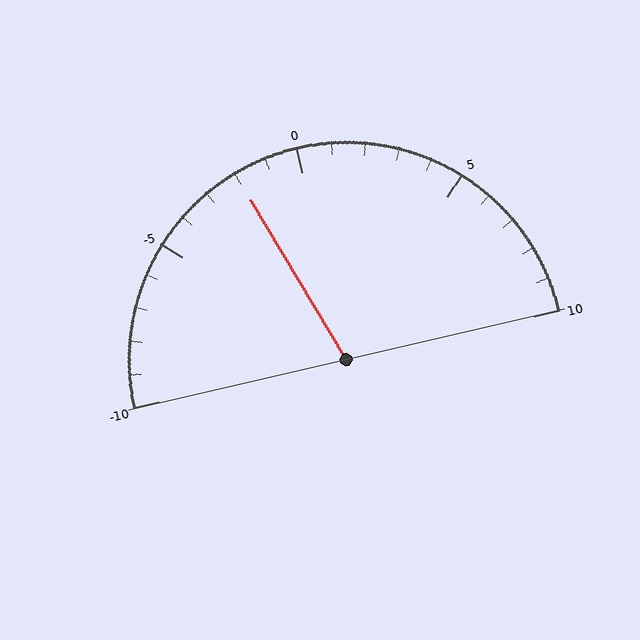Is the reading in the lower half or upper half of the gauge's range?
The reading is in the lower half of the range (-10 to 10).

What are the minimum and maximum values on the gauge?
The gauge ranges from -10 to 10.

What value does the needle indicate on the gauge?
The needle indicates approximately -2.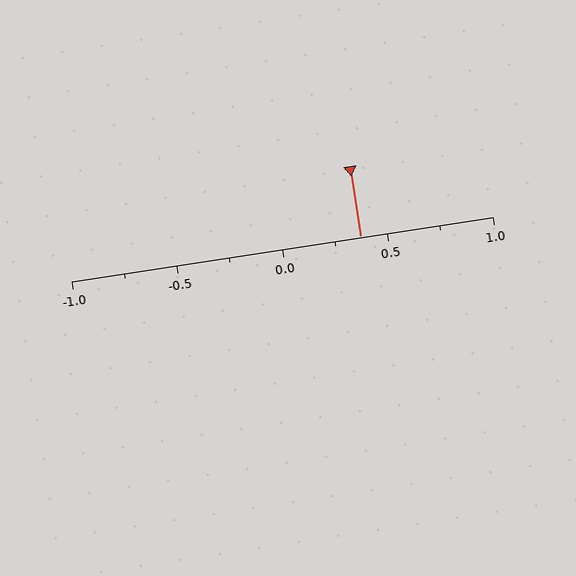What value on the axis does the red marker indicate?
The marker indicates approximately 0.38.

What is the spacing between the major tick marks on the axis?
The major ticks are spaced 0.5 apart.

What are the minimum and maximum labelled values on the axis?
The axis runs from -1.0 to 1.0.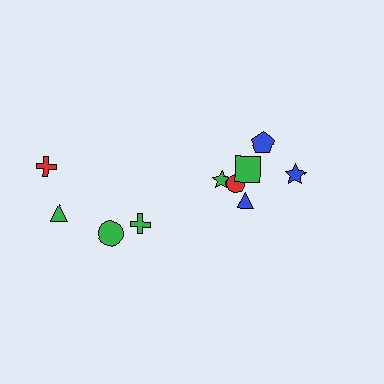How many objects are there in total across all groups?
There are 10 objects.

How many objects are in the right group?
There are 6 objects.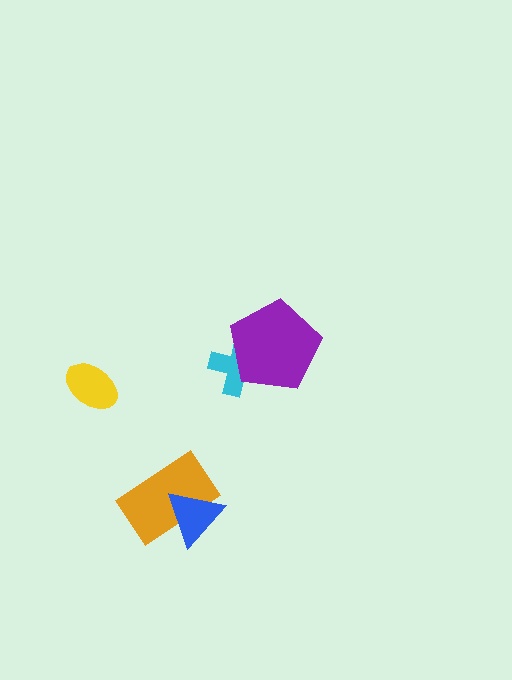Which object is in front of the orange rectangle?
The blue triangle is in front of the orange rectangle.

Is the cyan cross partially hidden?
Yes, it is partially covered by another shape.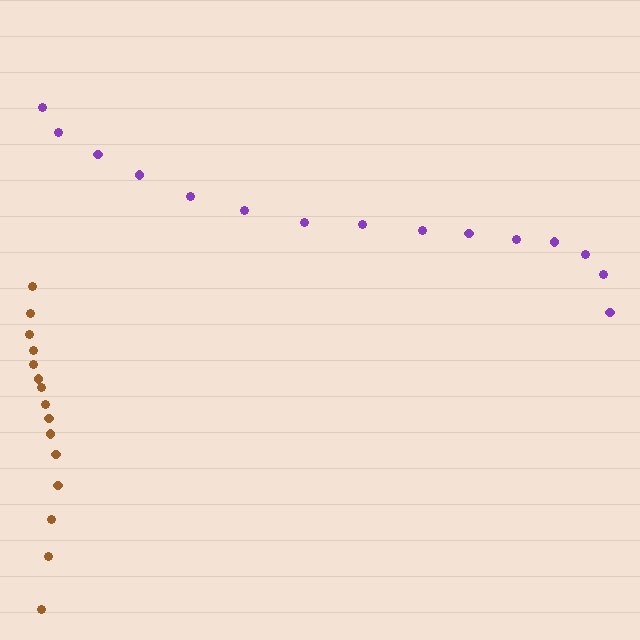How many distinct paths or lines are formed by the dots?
There are 2 distinct paths.